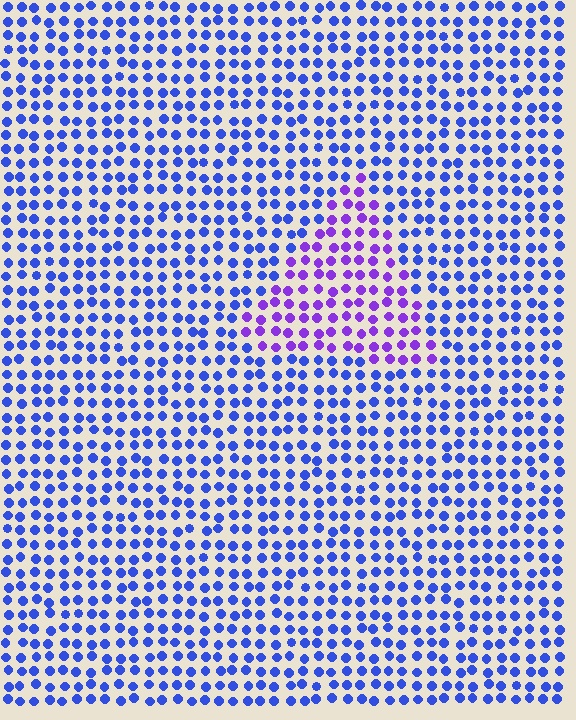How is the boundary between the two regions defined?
The boundary is defined purely by a slight shift in hue (about 41 degrees). Spacing, size, and orientation are identical on both sides.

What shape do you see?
I see a triangle.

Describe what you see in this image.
The image is filled with small blue elements in a uniform arrangement. A triangle-shaped region is visible where the elements are tinted to a slightly different hue, forming a subtle color boundary.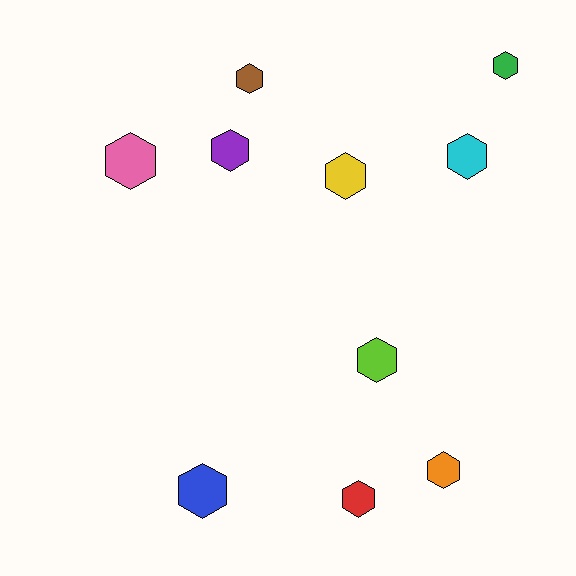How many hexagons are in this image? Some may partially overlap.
There are 10 hexagons.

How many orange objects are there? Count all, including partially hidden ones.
There is 1 orange object.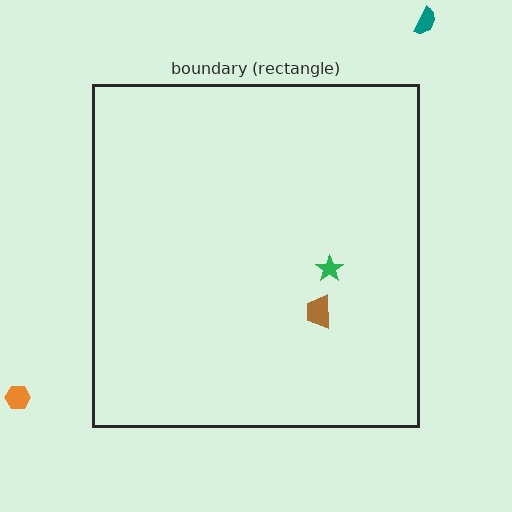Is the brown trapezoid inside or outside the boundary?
Inside.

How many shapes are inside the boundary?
2 inside, 2 outside.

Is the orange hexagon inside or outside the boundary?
Outside.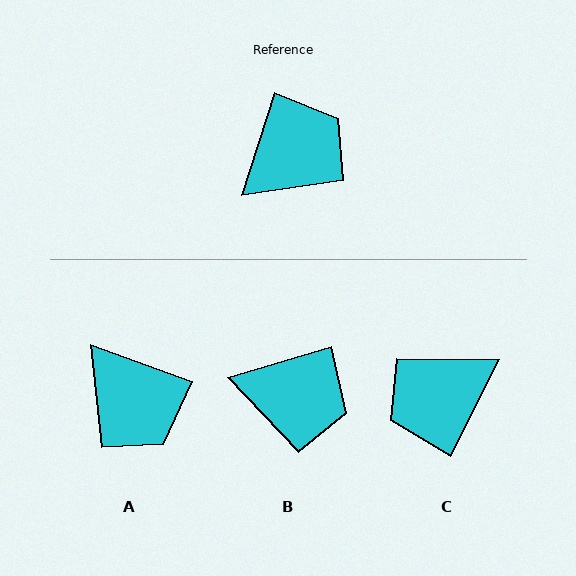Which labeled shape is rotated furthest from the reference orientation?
C, about 171 degrees away.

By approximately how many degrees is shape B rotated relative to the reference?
Approximately 56 degrees clockwise.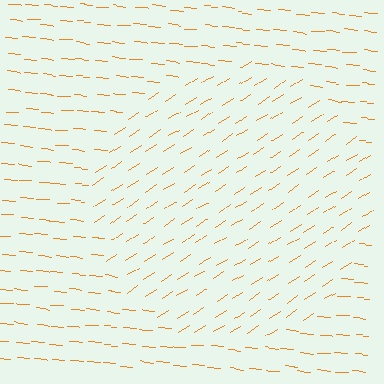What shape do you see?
I see a circle.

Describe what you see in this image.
The image is filled with small orange line segments. A circle region in the image has lines oriented differently from the surrounding lines, creating a visible texture boundary.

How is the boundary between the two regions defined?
The boundary is defined purely by a change in line orientation (approximately 38 degrees difference). All lines are the same color and thickness.